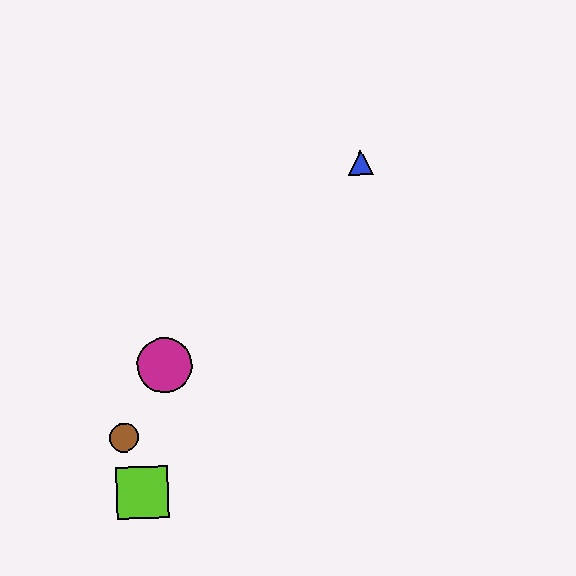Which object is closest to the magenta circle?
The brown circle is closest to the magenta circle.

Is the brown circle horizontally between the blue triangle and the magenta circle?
No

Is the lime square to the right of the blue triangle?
No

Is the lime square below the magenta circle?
Yes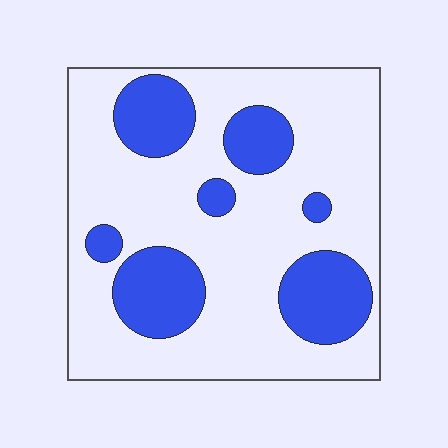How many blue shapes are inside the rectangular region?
7.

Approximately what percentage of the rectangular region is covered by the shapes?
Approximately 25%.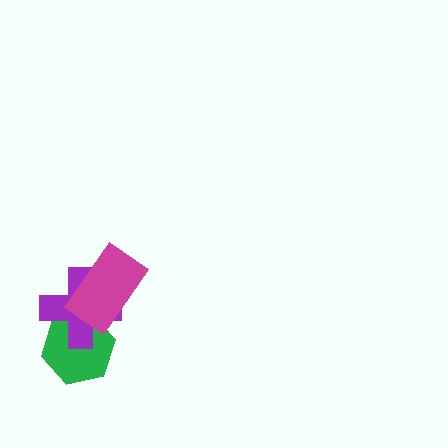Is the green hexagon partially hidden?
Yes, it is partially covered by another shape.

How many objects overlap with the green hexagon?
2 objects overlap with the green hexagon.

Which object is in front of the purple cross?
The magenta rectangle is in front of the purple cross.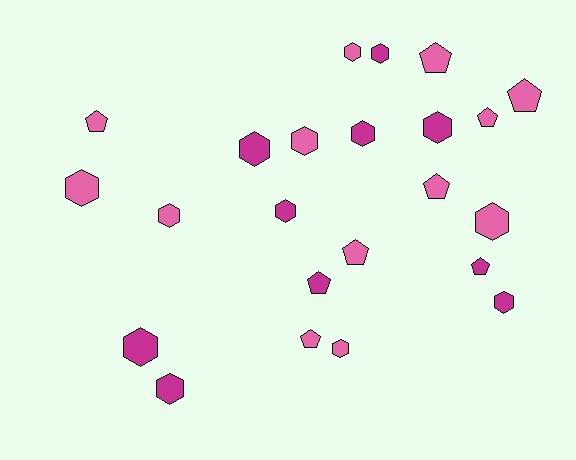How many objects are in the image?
There are 23 objects.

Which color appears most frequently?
Pink, with 13 objects.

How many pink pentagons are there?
There are 7 pink pentagons.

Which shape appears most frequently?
Hexagon, with 14 objects.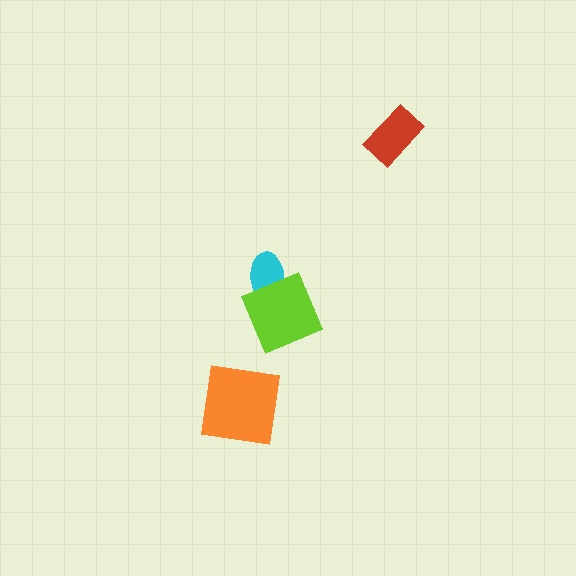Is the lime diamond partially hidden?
No, no other shape covers it.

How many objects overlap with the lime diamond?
1 object overlaps with the lime diamond.